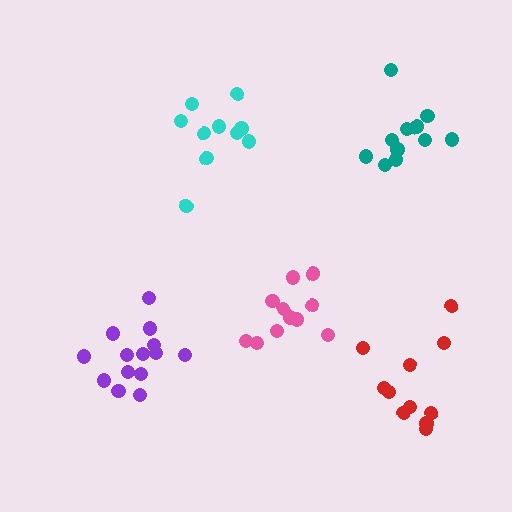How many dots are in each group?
Group 1: 10 dots, Group 2: 11 dots, Group 3: 14 dots, Group 4: 11 dots, Group 5: 11 dots (57 total).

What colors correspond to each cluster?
The clusters are colored: cyan, red, purple, teal, pink.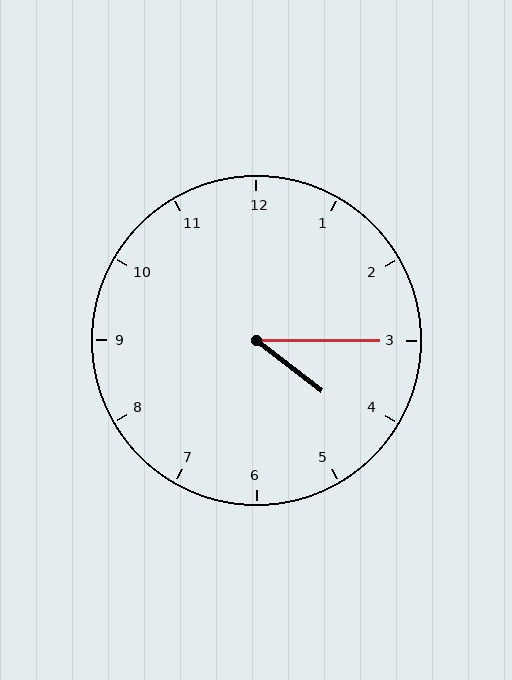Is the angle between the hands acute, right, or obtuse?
It is acute.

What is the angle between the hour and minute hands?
Approximately 38 degrees.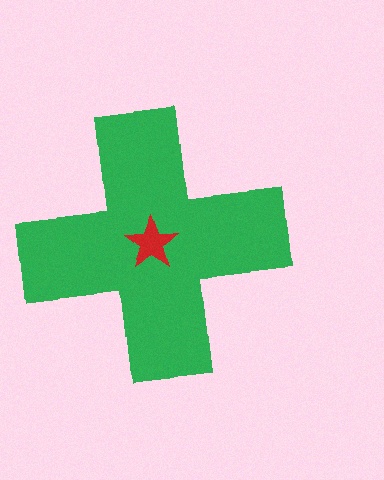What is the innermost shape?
The red star.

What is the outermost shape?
The green cross.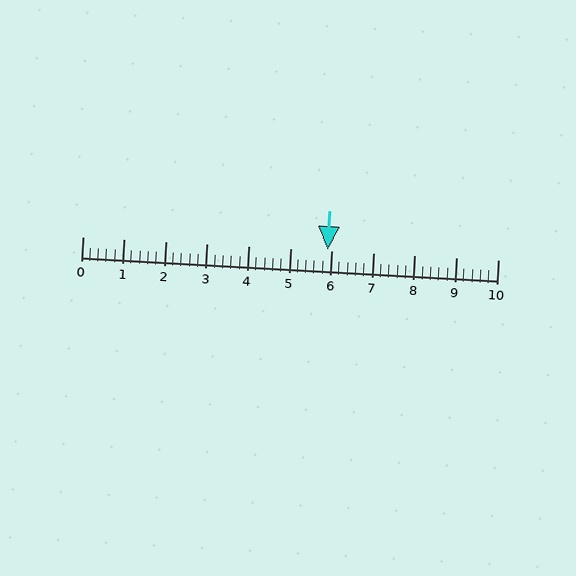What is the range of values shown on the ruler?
The ruler shows values from 0 to 10.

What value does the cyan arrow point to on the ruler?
The cyan arrow points to approximately 5.9.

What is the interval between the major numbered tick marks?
The major tick marks are spaced 1 units apart.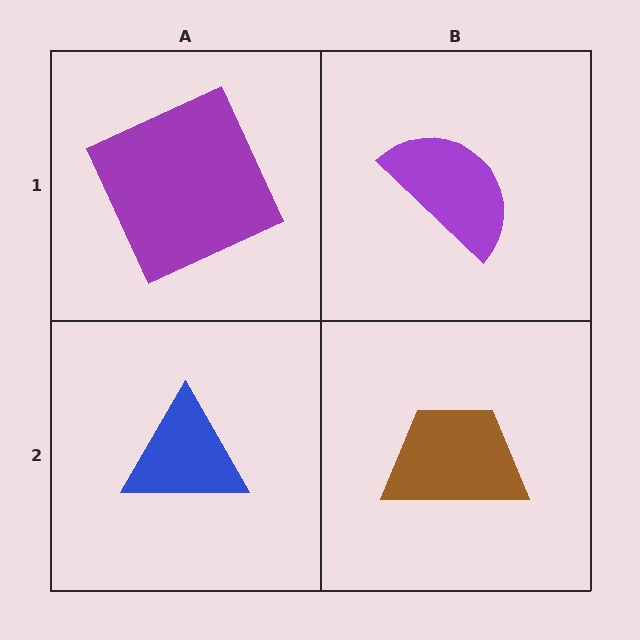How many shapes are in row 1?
2 shapes.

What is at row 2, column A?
A blue triangle.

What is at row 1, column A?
A purple square.